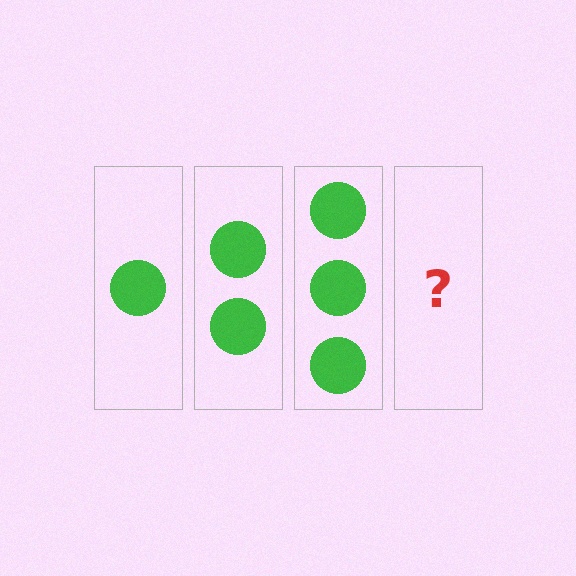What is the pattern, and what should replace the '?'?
The pattern is that each step adds one more circle. The '?' should be 4 circles.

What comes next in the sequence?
The next element should be 4 circles.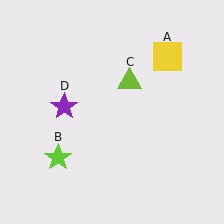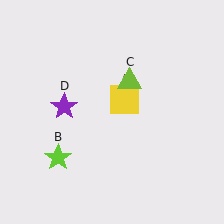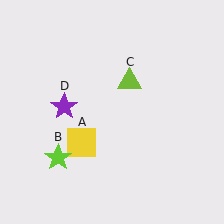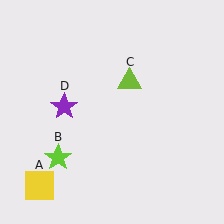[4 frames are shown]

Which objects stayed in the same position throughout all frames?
Lime star (object B) and lime triangle (object C) and purple star (object D) remained stationary.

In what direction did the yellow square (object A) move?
The yellow square (object A) moved down and to the left.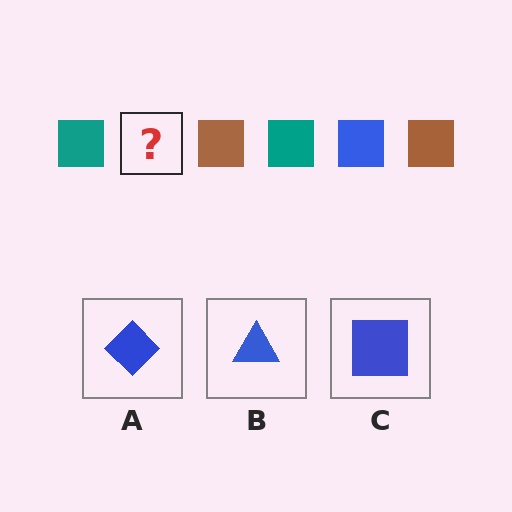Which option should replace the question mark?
Option C.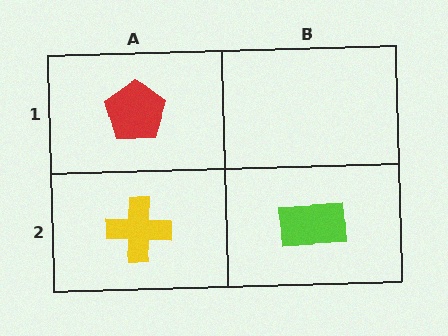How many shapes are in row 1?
1 shape.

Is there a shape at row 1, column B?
No, that cell is empty.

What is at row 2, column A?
A yellow cross.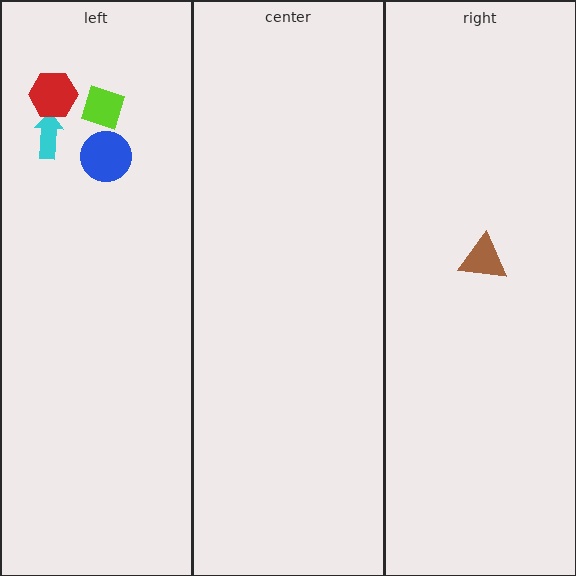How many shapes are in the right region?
1.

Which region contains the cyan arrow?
The left region.